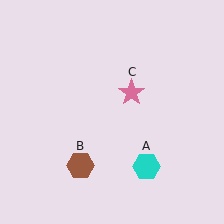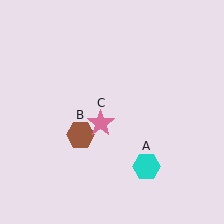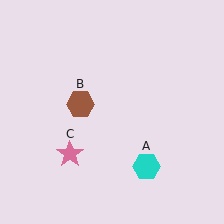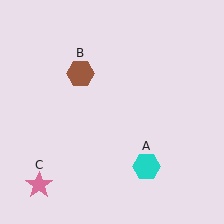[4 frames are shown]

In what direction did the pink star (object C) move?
The pink star (object C) moved down and to the left.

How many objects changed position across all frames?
2 objects changed position: brown hexagon (object B), pink star (object C).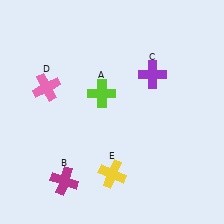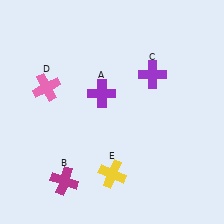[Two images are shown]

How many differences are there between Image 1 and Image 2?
There is 1 difference between the two images.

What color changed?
The cross (A) changed from lime in Image 1 to purple in Image 2.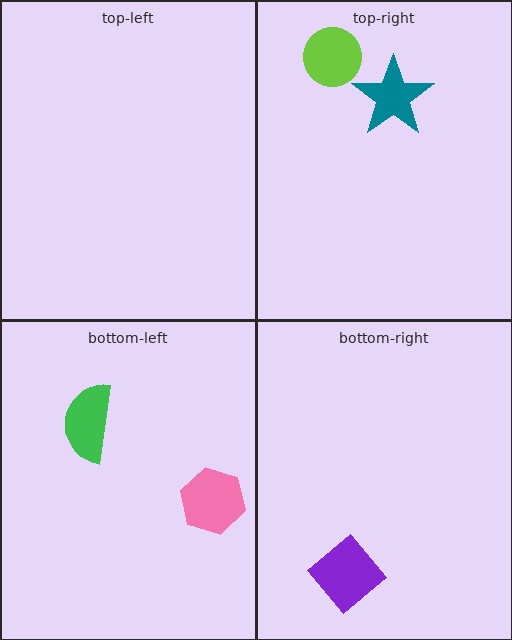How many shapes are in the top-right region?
2.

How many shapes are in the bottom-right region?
1.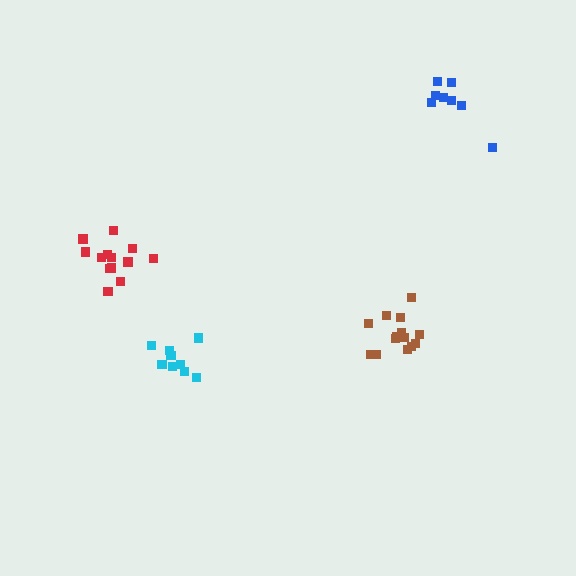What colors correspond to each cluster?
The clusters are colored: blue, cyan, red, brown.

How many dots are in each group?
Group 1: 8 dots, Group 2: 9 dots, Group 3: 13 dots, Group 4: 14 dots (44 total).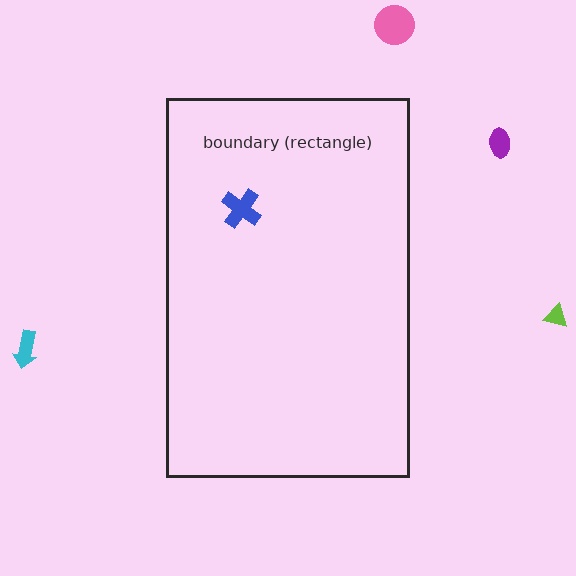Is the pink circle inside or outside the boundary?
Outside.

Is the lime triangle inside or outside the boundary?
Outside.